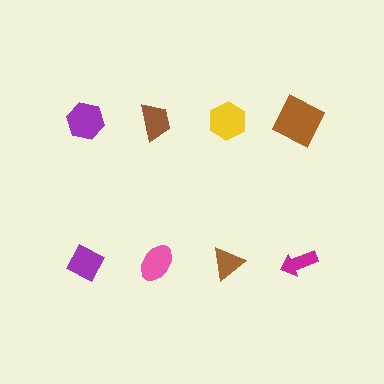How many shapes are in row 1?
4 shapes.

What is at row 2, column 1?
A purple diamond.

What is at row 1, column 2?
A brown trapezoid.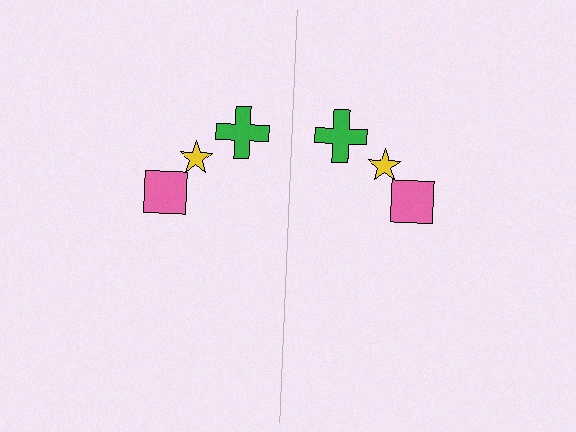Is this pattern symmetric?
Yes, this pattern has bilateral (reflection) symmetry.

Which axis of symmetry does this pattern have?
The pattern has a vertical axis of symmetry running through the center of the image.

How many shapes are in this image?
There are 6 shapes in this image.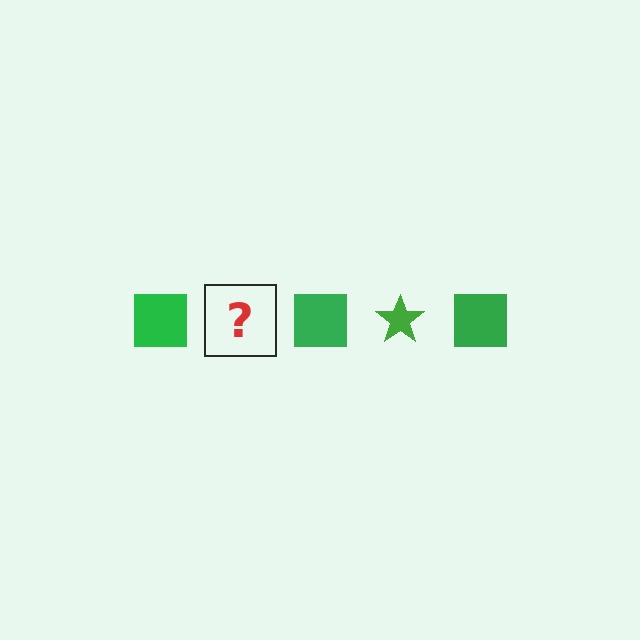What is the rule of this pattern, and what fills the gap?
The rule is that the pattern cycles through square, star shapes in green. The gap should be filled with a green star.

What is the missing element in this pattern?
The missing element is a green star.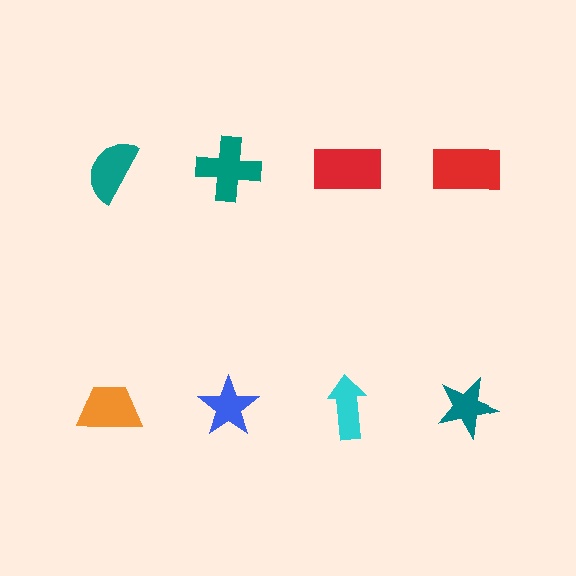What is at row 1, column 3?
A red rectangle.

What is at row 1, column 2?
A teal cross.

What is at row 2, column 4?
A teal star.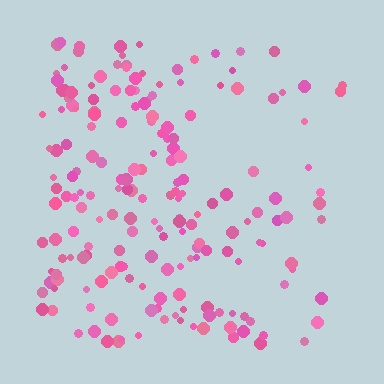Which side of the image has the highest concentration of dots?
The left.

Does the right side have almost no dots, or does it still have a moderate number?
Still a moderate number, just noticeably fewer than the left.